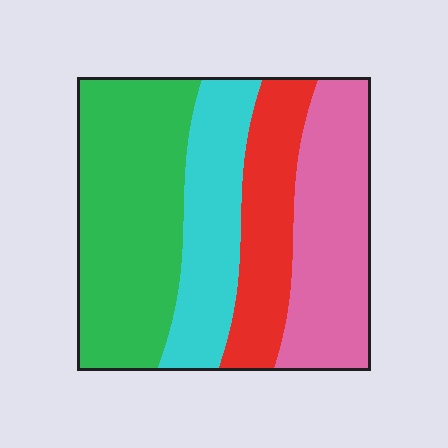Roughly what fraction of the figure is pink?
Pink covers roughly 25% of the figure.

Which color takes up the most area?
Green, at roughly 35%.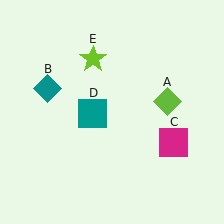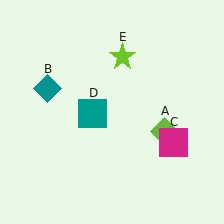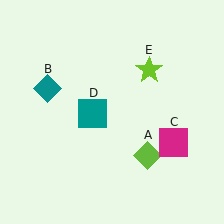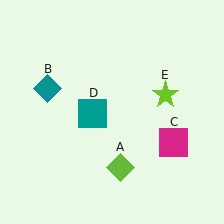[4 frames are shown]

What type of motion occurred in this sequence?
The lime diamond (object A), lime star (object E) rotated clockwise around the center of the scene.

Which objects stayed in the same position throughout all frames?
Teal diamond (object B) and magenta square (object C) and teal square (object D) remained stationary.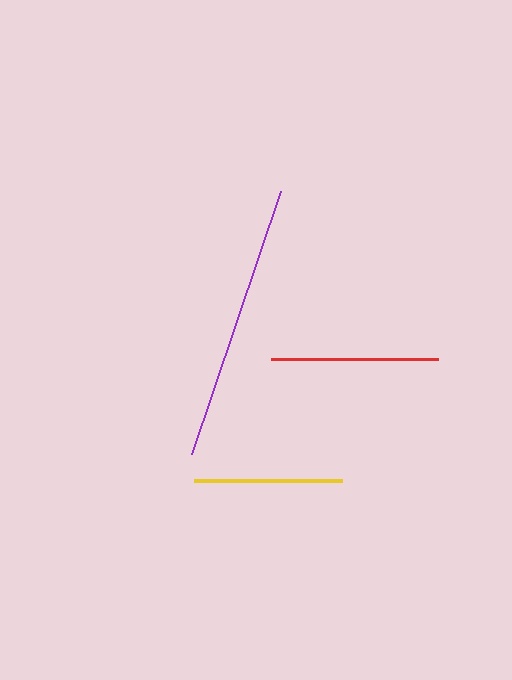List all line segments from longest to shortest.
From longest to shortest: purple, red, yellow.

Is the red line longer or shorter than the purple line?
The purple line is longer than the red line.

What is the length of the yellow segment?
The yellow segment is approximately 148 pixels long.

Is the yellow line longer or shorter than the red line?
The red line is longer than the yellow line.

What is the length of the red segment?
The red segment is approximately 167 pixels long.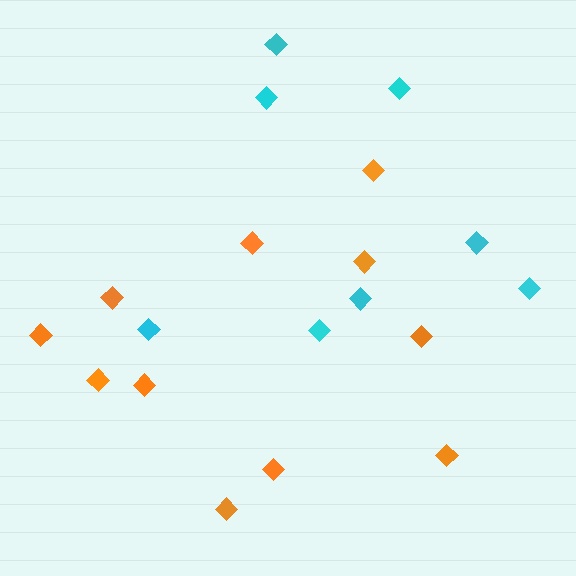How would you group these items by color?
There are 2 groups: one group of orange diamonds (11) and one group of cyan diamonds (8).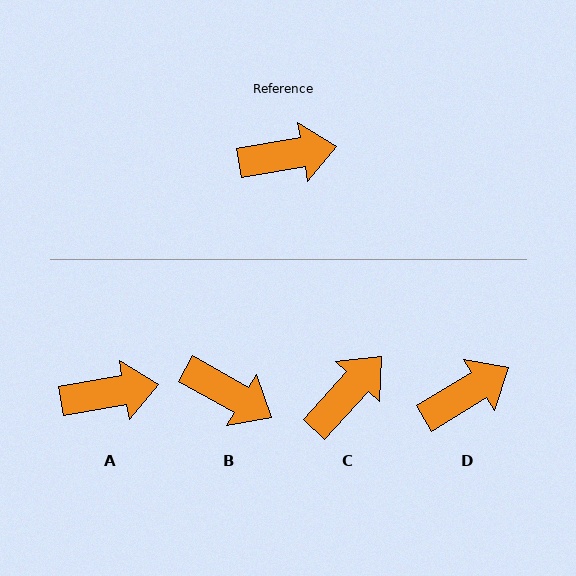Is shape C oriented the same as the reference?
No, it is off by about 38 degrees.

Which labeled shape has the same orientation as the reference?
A.